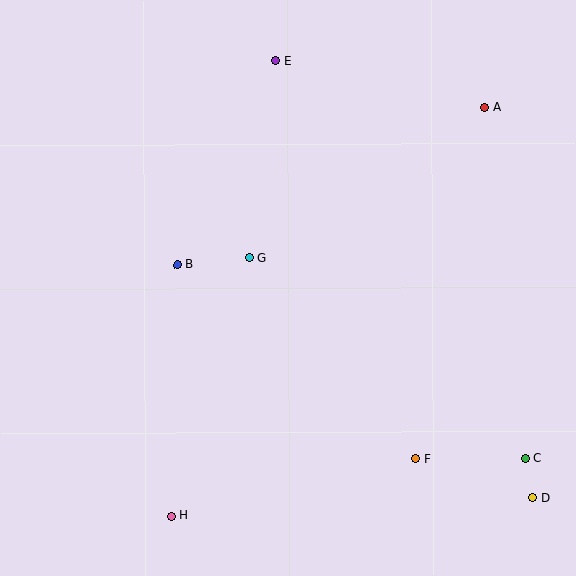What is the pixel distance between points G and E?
The distance between G and E is 199 pixels.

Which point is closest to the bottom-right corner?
Point D is closest to the bottom-right corner.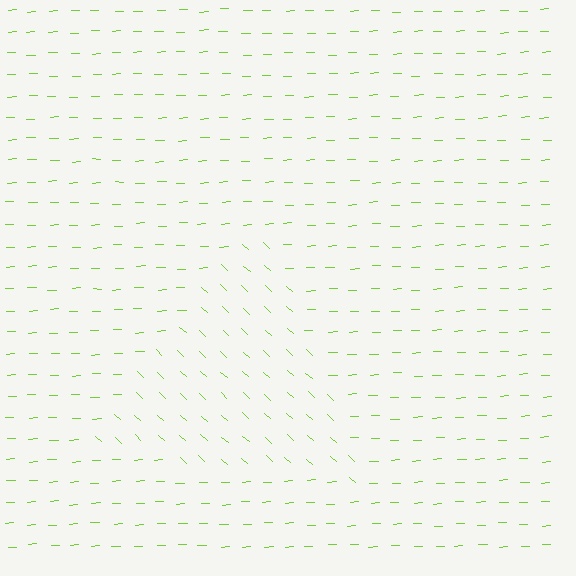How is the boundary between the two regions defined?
The boundary is defined purely by a change in line orientation (approximately 45 degrees difference). All lines are the same color and thickness.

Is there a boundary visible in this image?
Yes, there is a texture boundary formed by a change in line orientation.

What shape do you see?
I see a triangle.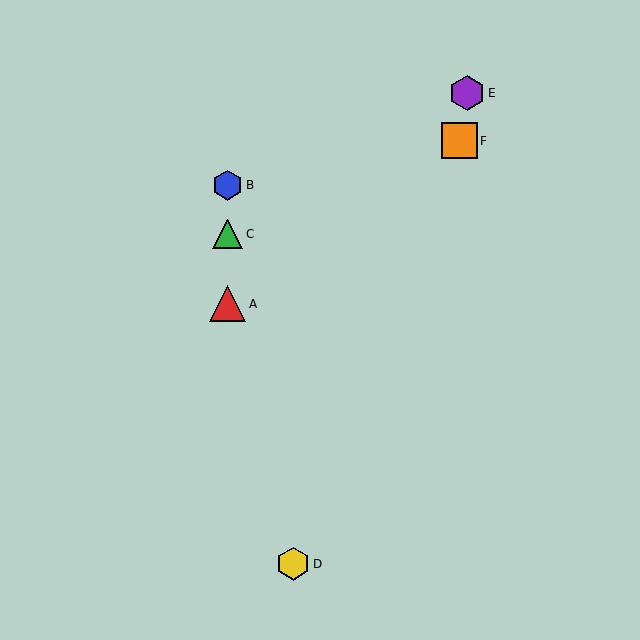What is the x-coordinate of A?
Object A is at x≈228.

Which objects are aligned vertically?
Objects A, B, C are aligned vertically.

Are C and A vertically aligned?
Yes, both are at x≈228.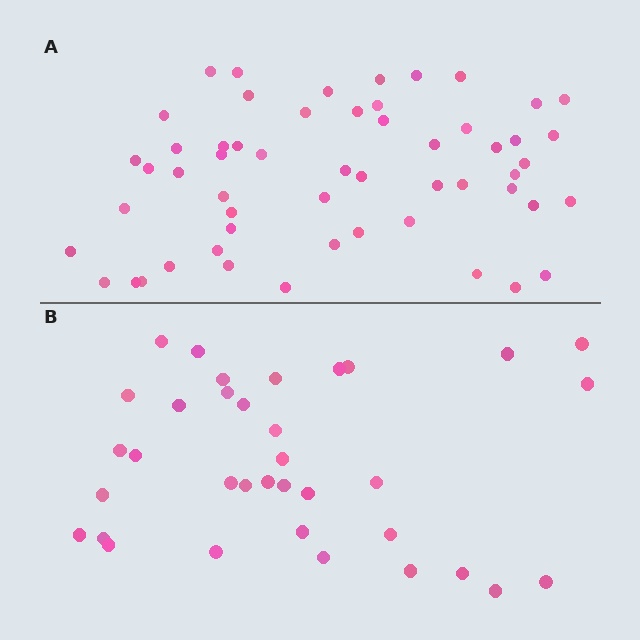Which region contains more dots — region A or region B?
Region A (the top region) has more dots.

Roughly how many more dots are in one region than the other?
Region A has approximately 20 more dots than region B.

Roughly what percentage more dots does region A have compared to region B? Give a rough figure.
About 55% more.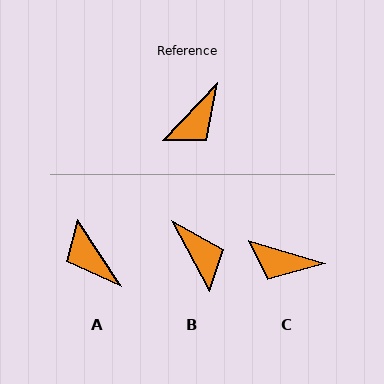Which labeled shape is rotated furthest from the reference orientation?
A, about 103 degrees away.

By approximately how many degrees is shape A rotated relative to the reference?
Approximately 103 degrees clockwise.